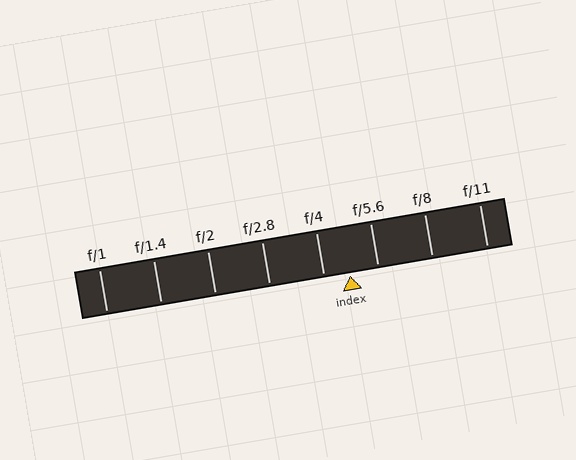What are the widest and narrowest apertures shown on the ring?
The widest aperture shown is f/1 and the narrowest is f/11.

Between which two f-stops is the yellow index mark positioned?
The index mark is between f/4 and f/5.6.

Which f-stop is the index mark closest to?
The index mark is closest to f/4.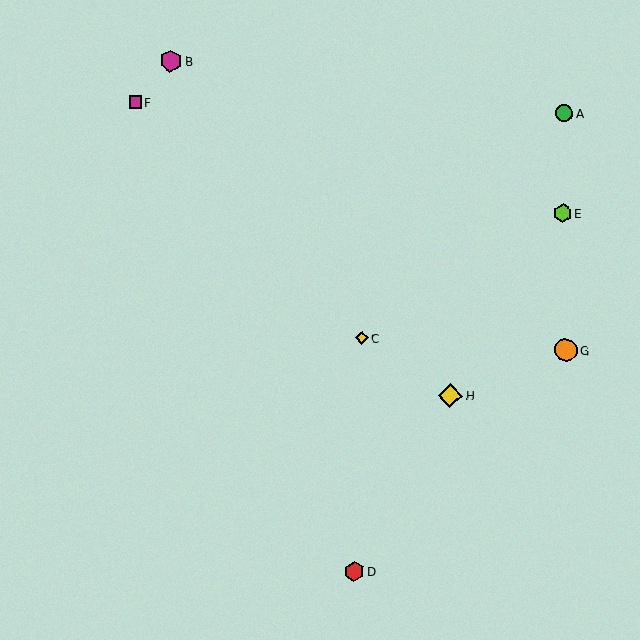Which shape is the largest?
The yellow diamond (labeled H) is the largest.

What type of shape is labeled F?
Shape F is a magenta square.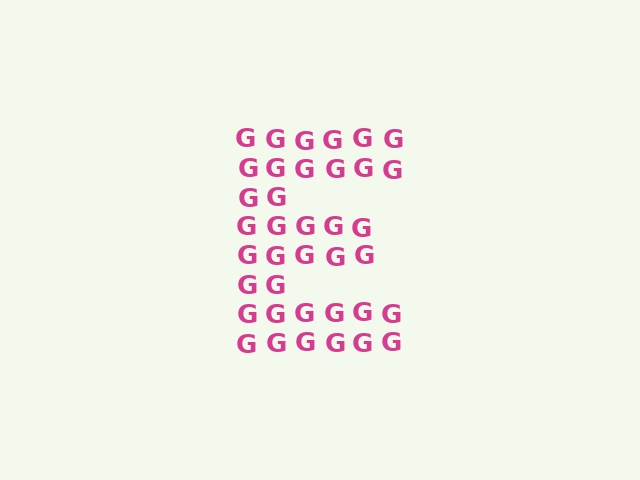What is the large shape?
The large shape is the letter E.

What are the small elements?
The small elements are letter G's.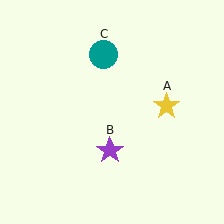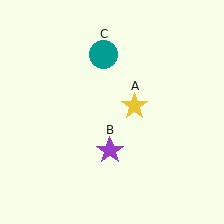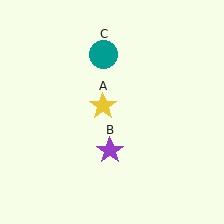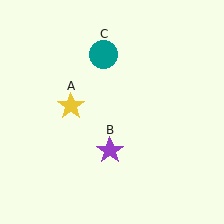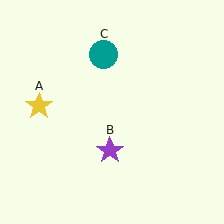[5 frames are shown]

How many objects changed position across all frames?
1 object changed position: yellow star (object A).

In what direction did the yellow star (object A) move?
The yellow star (object A) moved left.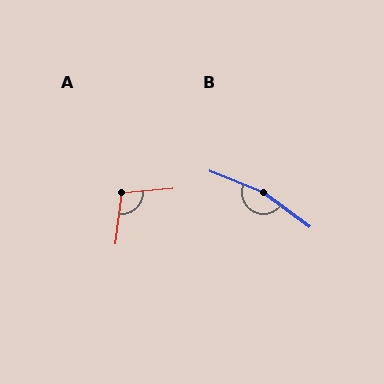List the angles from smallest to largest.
A (102°), B (165°).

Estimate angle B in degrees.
Approximately 165 degrees.